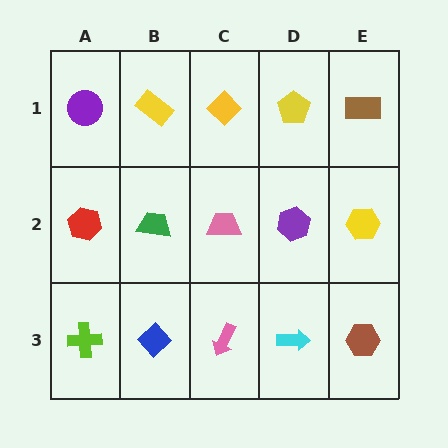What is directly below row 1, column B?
A green trapezoid.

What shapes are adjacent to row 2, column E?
A brown rectangle (row 1, column E), a brown hexagon (row 3, column E), a purple hexagon (row 2, column D).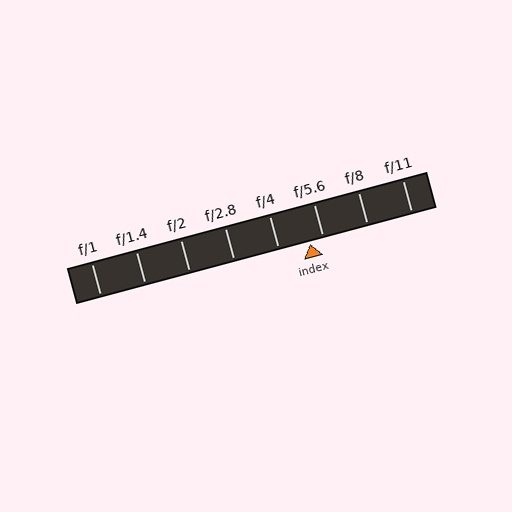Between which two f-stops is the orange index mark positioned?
The index mark is between f/4 and f/5.6.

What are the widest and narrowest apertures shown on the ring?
The widest aperture shown is f/1 and the narrowest is f/11.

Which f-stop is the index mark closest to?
The index mark is closest to f/5.6.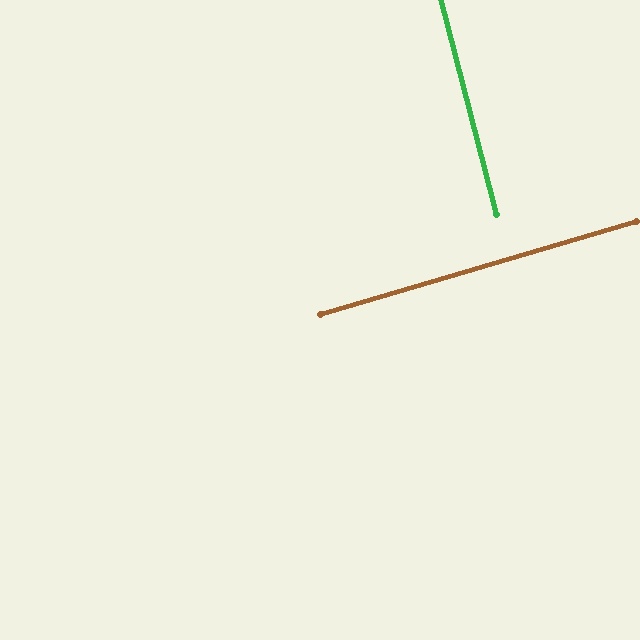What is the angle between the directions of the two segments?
Approximately 88 degrees.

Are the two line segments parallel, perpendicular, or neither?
Perpendicular — they meet at approximately 88°.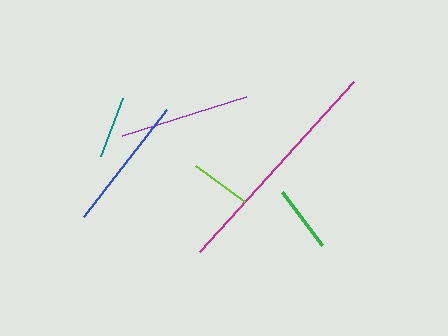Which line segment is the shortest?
The lime line is the shortest at approximately 61 pixels.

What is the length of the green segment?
The green segment is approximately 67 pixels long.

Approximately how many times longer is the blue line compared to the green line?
The blue line is approximately 2.0 times the length of the green line.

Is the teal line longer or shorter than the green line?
The green line is longer than the teal line.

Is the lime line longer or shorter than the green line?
The green line is longer than the lime line.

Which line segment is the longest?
The magenta line is the longest at approximately 229 pixels.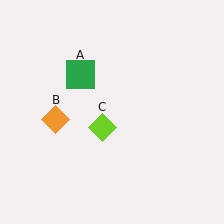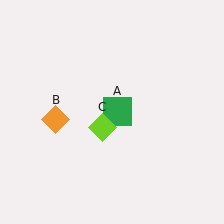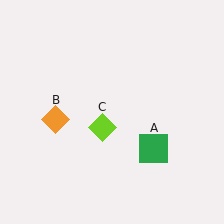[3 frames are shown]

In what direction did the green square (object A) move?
The green square (object A) moved down and to the right.